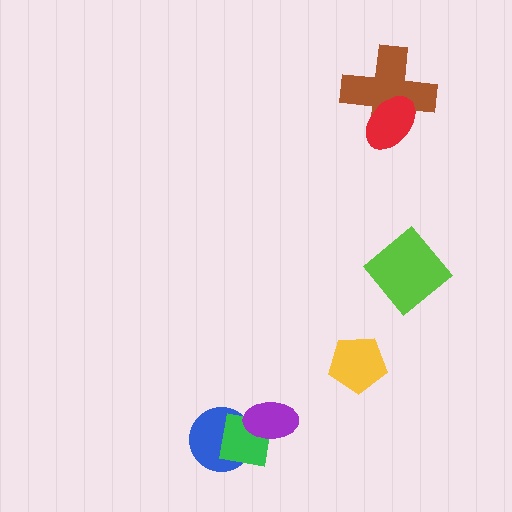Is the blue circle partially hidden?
Yes, it is partially covered by another shape.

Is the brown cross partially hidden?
Yes, it is partially covered by another shape.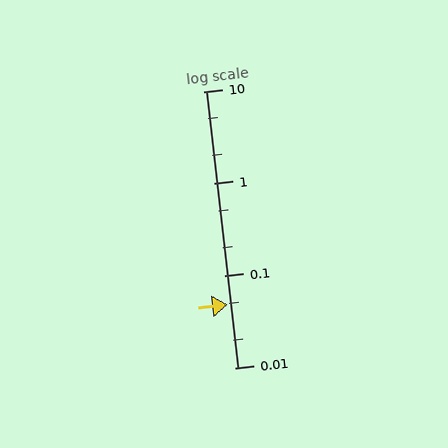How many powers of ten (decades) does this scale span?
The scale spans 3 decades, from 0.01 to 10.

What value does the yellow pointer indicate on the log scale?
The pointer indicates approximately 0.049.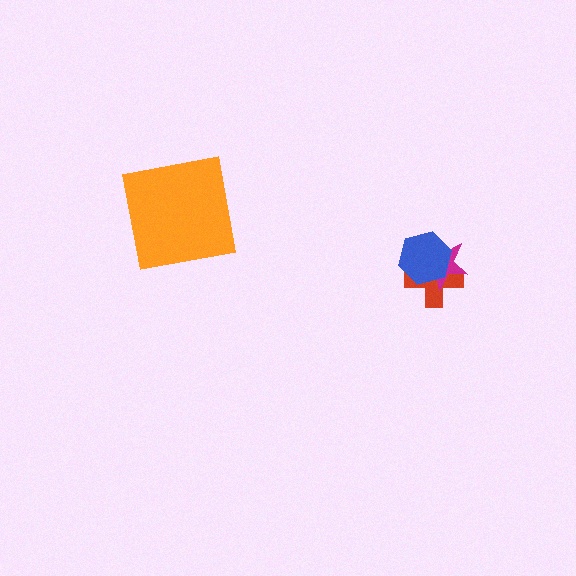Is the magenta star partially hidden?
Yes, it is partially covered by another shape.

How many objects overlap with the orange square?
0 objects overlap with the orange square.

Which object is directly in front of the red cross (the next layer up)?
The magenta star is directly in front of the red cross.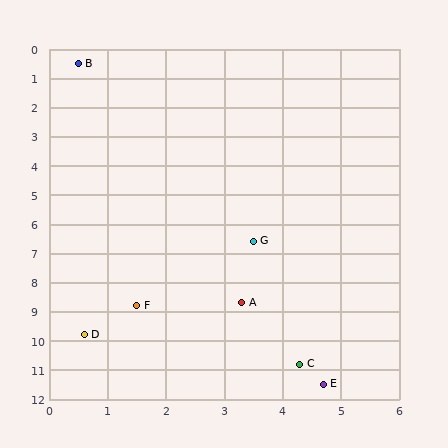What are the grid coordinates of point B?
Point B is at approximately (0.5, 0.5).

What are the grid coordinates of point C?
Point C is at approximately (4.3, 10.8).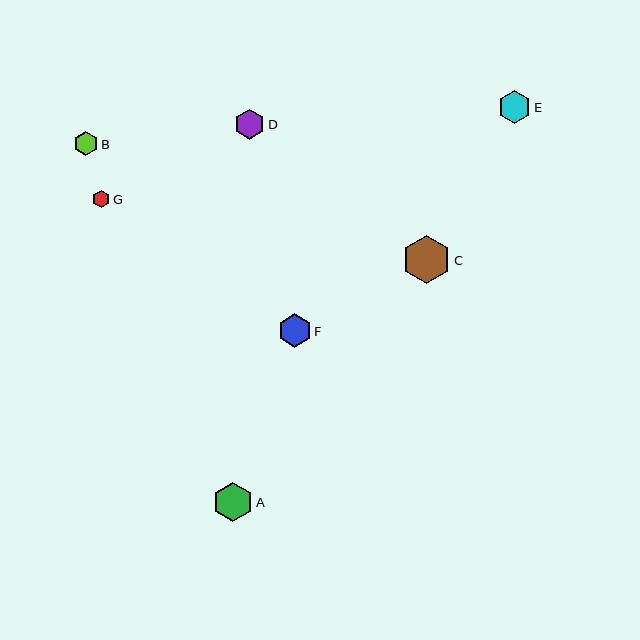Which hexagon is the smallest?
Hexagon G is the smallest with a size of approximately 17 pixels.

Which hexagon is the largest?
Hexagon C is the largest with a size of approximately 48 pixels.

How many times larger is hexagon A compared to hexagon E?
Hexagon A is approximately 1.2 times the size of hexagon E.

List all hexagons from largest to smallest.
From largest to smallest: C, A, F, E, D, B, G.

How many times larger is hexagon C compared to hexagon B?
Hexagon C is approximately 2.0 times the size of hexagon B.